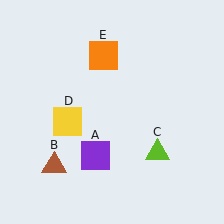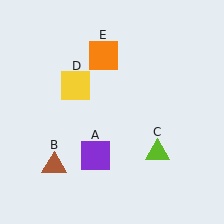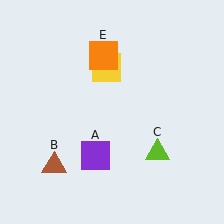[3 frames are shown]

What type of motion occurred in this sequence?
The yellow square (object D) rotated clockwise around the center of the scene.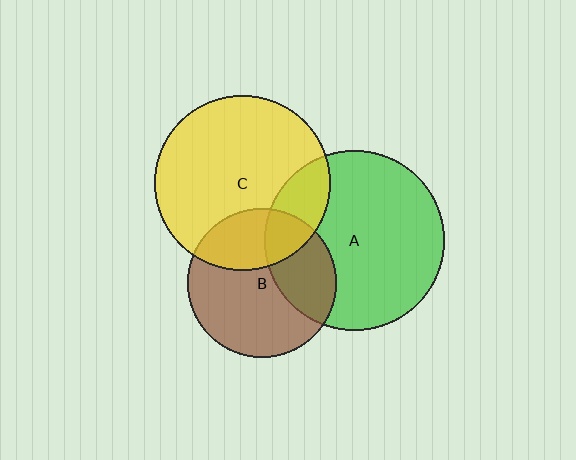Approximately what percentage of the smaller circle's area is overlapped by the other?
Approximately 30%.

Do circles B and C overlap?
Yes.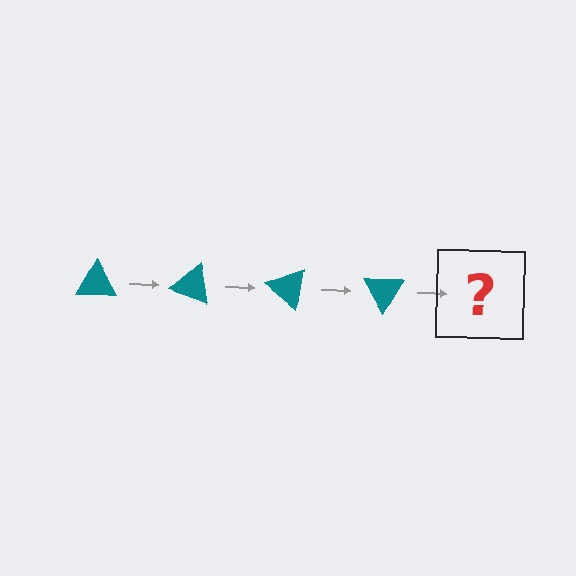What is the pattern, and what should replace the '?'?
The pattern is that the triangle rotates 20 degrees each step. The '?' should be a teal triangle rotated 80 degrees.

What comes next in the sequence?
The next element should be a teal triangle rotated 80 degrees.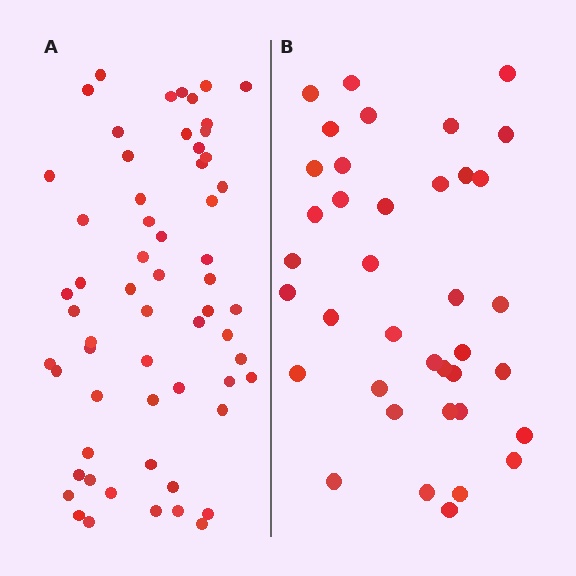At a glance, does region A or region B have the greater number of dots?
Region A (the left region) has more dots.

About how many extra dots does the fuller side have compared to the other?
Region A has approximately 20 more dots than region B.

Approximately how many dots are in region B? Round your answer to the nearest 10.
About 40 dots. (The exact count is 38, which rounds to 40.)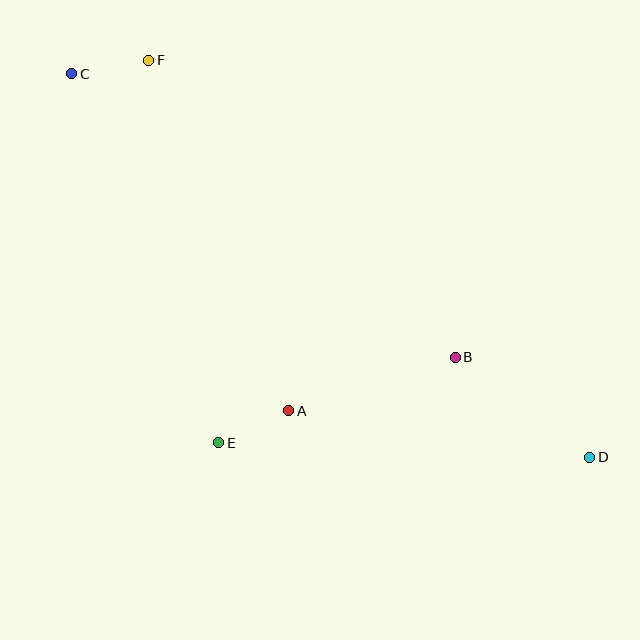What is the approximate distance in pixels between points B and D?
The distance between B and D is approximately 167 pixels.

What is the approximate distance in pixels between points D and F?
The distance between D and F is approximately 593 pixels.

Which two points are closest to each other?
Points A and E are closest to each other.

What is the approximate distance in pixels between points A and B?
The distance between A and B is approximately 175 pixels.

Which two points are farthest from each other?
Points C and D are farthest from each other.